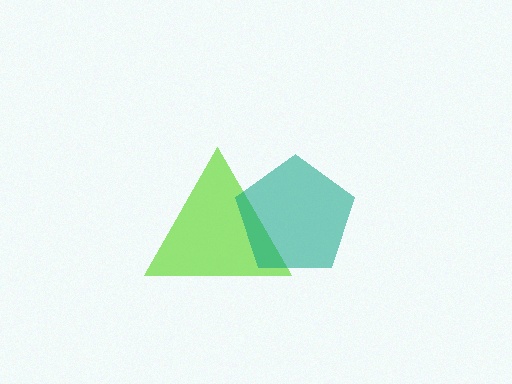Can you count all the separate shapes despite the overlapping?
Yes, there are 2 separate shapes.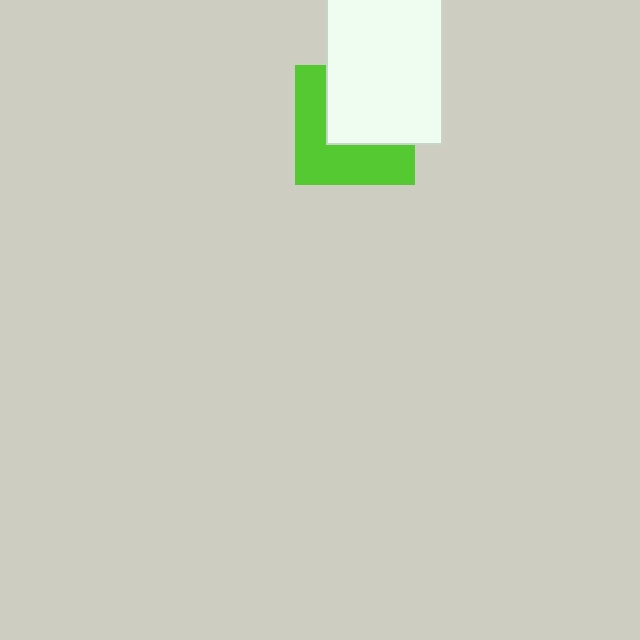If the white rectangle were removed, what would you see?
You would see the complete lime square.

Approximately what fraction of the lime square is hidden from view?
Roughly 50% of the lime square is hidden behind the white rectangle.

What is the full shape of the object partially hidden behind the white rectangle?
The partially hidden object is a lime square.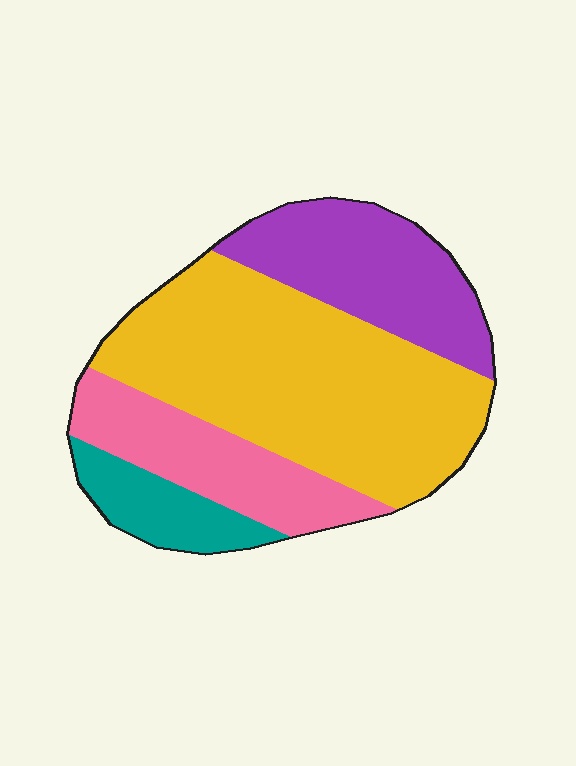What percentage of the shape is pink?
Pink covers about 20% of the shape.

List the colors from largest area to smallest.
From largest to smallest: yellow, purple, pink, teal.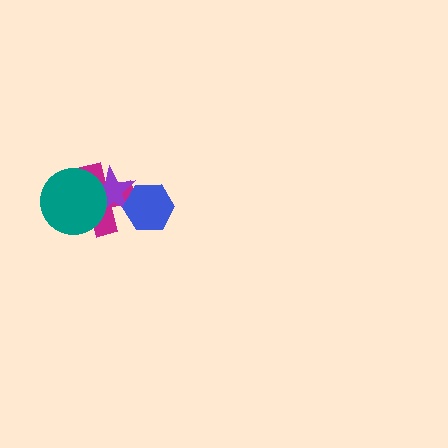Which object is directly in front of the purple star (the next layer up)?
The teal circle is directly in front of the purple star.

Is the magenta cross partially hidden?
Yes, it is partially covered by another shape.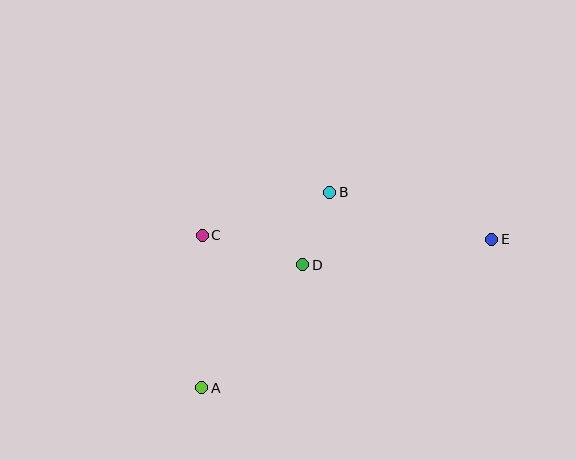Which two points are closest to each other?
Points B and D are closest to each other.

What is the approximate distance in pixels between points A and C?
The distance between A and C is approximately 152 pixels.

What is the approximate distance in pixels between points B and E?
The distance between B and E is approximately 169 pixels.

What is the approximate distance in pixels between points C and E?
The distance between C and E is approximately 289 pixels.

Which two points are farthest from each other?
Points A and E are farthest from each other.